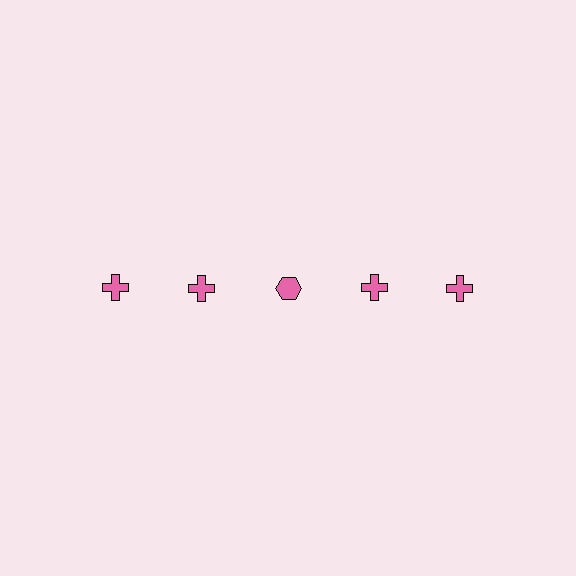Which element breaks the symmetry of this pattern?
The pink hexagon in the top row, center column breaks the symmetry. All other shapes are pink crosses.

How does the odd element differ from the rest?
It has a different shape: hexagon instead of cross.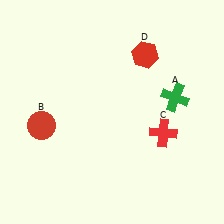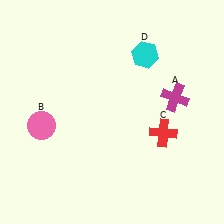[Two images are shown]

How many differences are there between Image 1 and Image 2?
There are 3 differences between the two images.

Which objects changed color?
A changed from green to magenta. B changed from red to pink. D changed from red to cyan.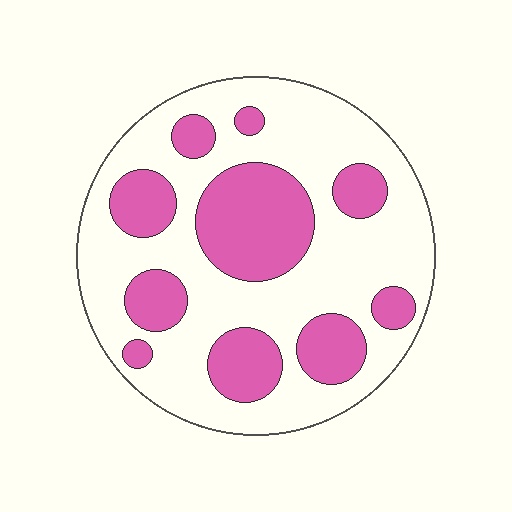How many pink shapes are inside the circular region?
10.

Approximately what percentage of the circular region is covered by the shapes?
Approximately 35%.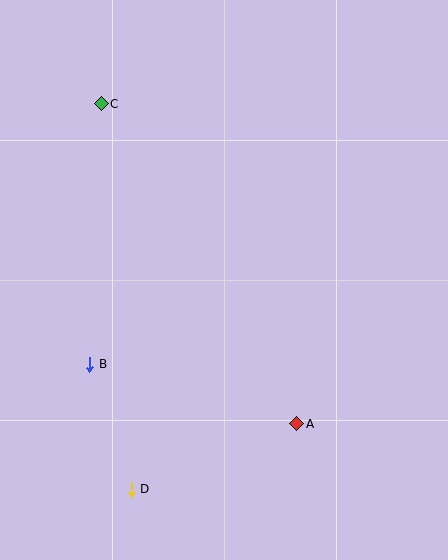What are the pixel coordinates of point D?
Point D is at (131, 489).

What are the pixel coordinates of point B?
Point B is at (90, 364).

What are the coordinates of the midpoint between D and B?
The midpoint between D and B is at (111, 427).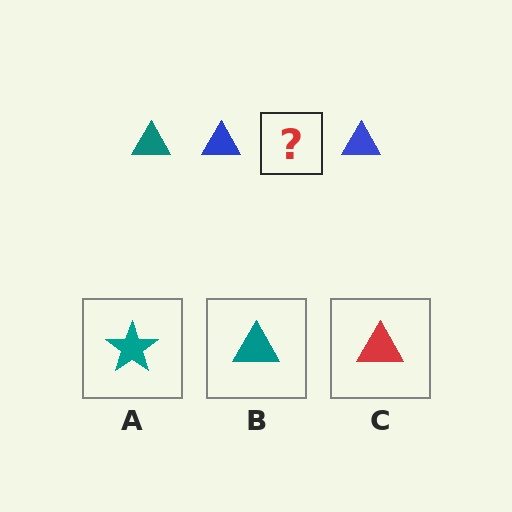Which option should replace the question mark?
Option B.